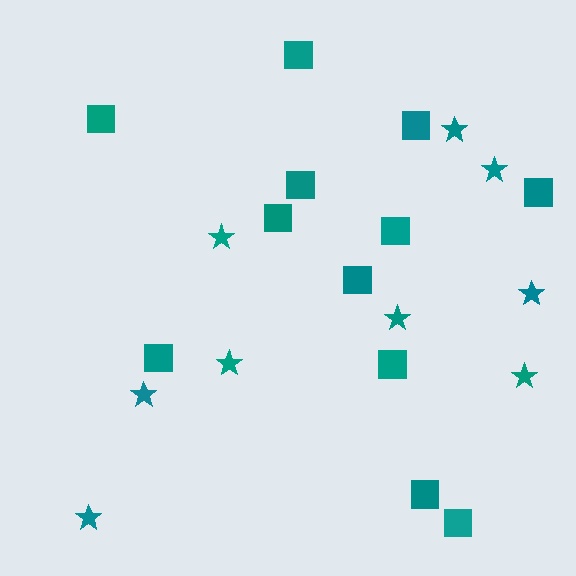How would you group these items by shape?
There are 2 groups: one group of squares (12) and one group of stars (9).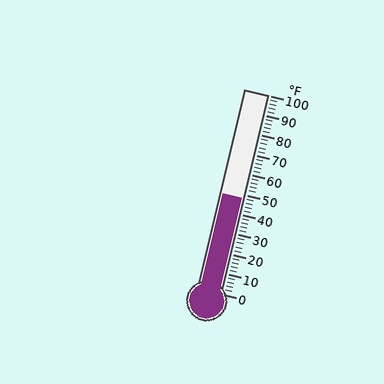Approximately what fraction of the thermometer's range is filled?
The thermometer is filled to approximately 50% of its range.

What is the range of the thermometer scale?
The thermometer scale ranges from 0°F to 100°F.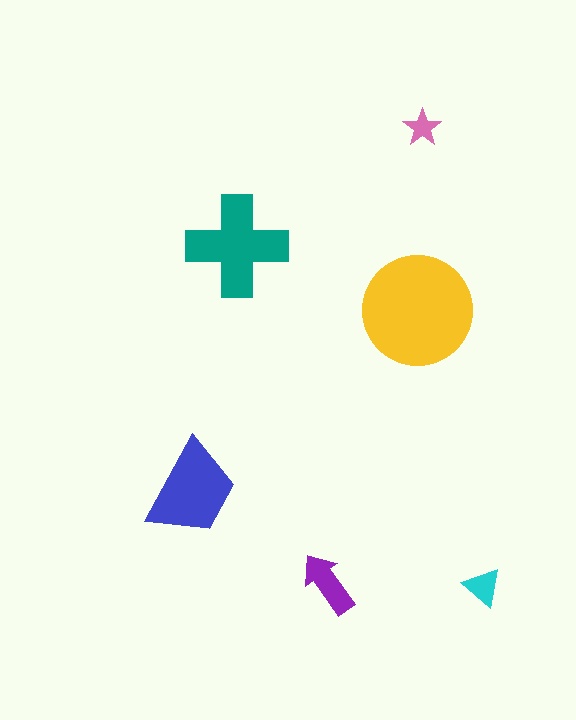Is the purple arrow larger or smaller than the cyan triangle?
Larger.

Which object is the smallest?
The pink star.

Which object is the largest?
The yellow circle.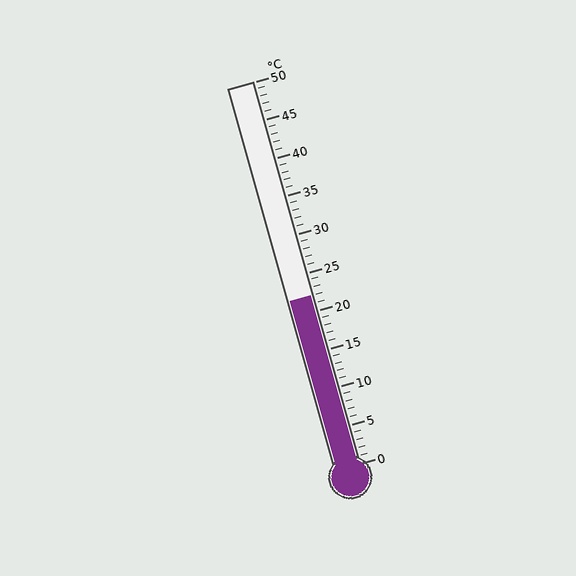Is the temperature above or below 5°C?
The temperature is above 5°C.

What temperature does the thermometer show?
The thermometer shows approximately 22°C.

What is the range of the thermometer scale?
The thermometer scale ranges from 0°C to 50°C.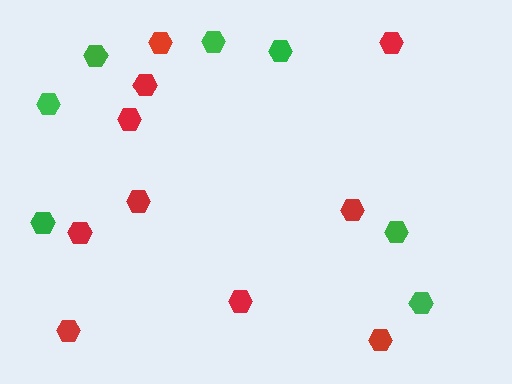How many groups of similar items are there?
There are 2 groups: one group of green hexagons (7) and one group of red hexagons (10).